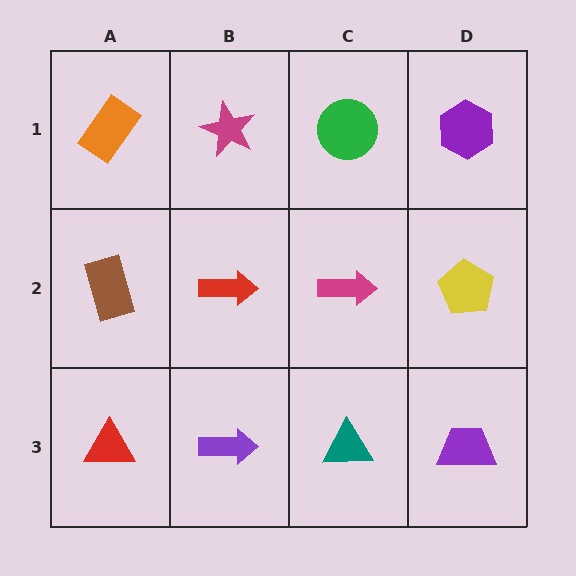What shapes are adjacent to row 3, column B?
A red arrow (row 2, column B), a red triangle (row 3, column A), a teal triangle (row 3, column C).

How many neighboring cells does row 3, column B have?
3.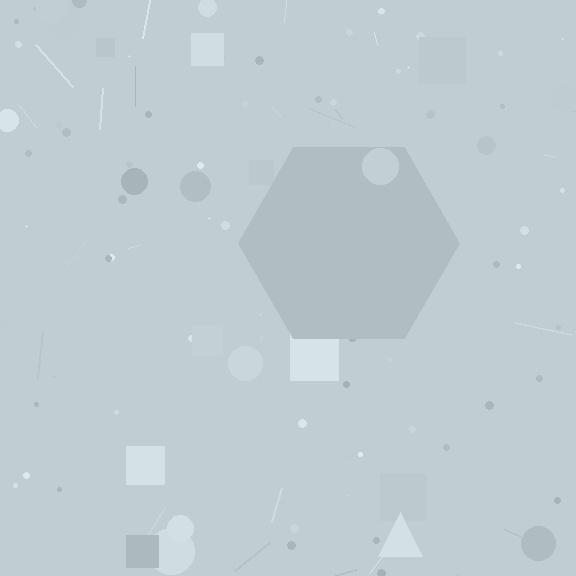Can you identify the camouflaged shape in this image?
The camouflaged shape is a hexagon.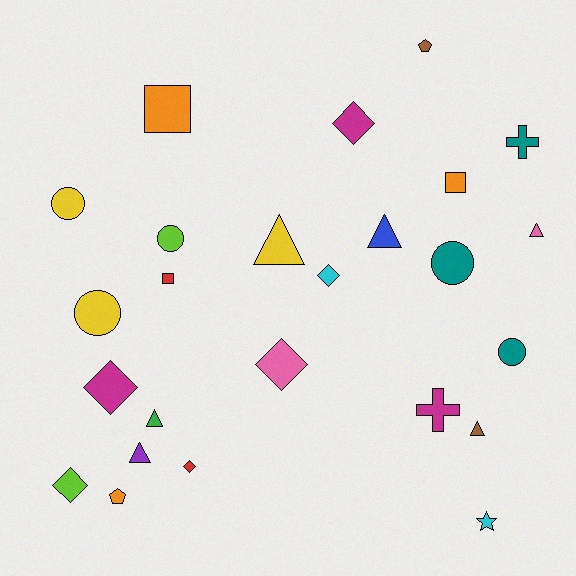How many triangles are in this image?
There are 6 triangles.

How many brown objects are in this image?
There are 2 brown objects.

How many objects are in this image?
There are 25 objects.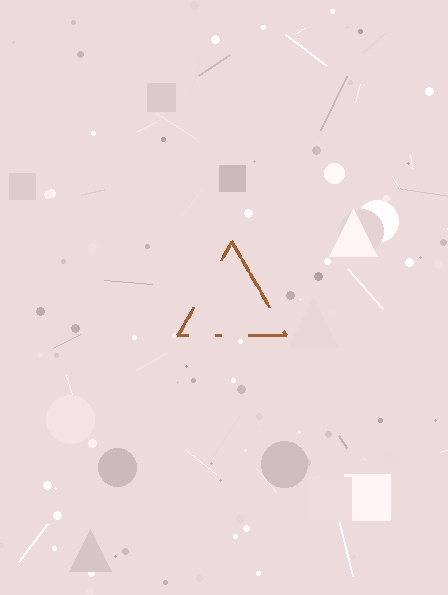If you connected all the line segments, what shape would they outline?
They would outline a triangle.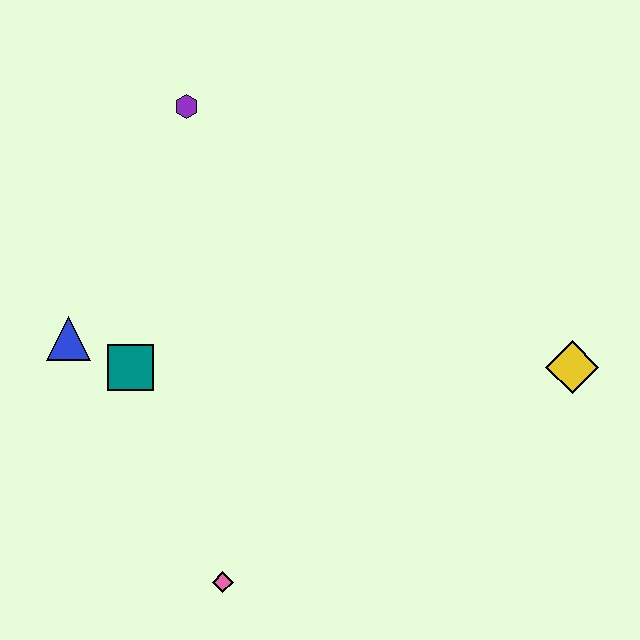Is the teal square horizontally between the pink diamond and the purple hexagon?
No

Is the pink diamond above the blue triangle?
No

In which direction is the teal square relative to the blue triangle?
The teal square is to the right of the blue triangle.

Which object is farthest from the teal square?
The yellow diamond is farthest from the teal square.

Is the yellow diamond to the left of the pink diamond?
No